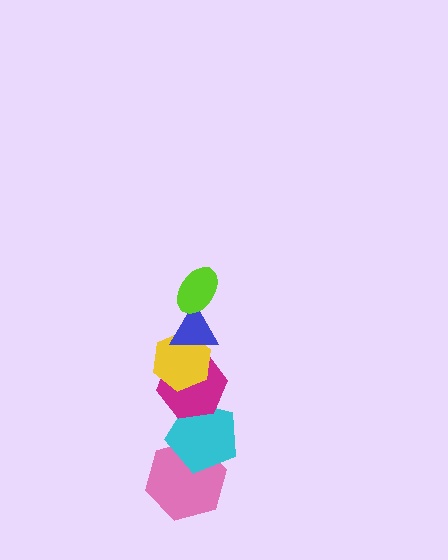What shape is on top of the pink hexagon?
The cyan pentagon is on top of the pink hexagon.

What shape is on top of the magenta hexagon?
The yellow hexagon is on top of the magenta hexagon.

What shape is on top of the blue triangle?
The lime ellipse is on top of the blue triangle.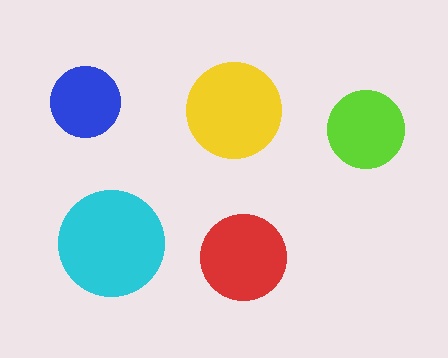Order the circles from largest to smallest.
the cyan one, the yellow one, the red one, the lime one, the blue one.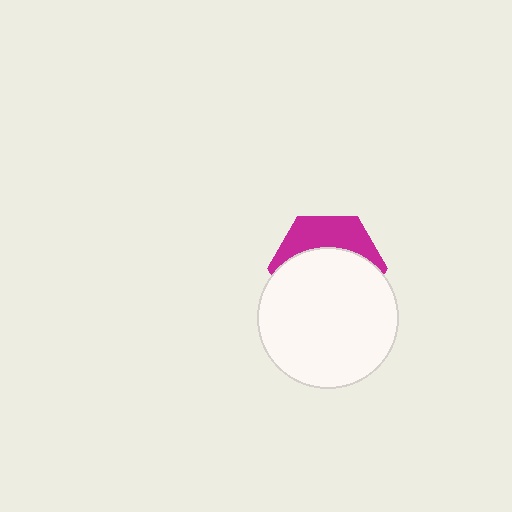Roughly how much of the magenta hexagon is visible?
A small part of it is visible (roughly 36%).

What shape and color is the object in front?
The object in front is a white circle.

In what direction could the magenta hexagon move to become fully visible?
The magenta hexagon could move up. That would shift it out from behind the white circle entirely.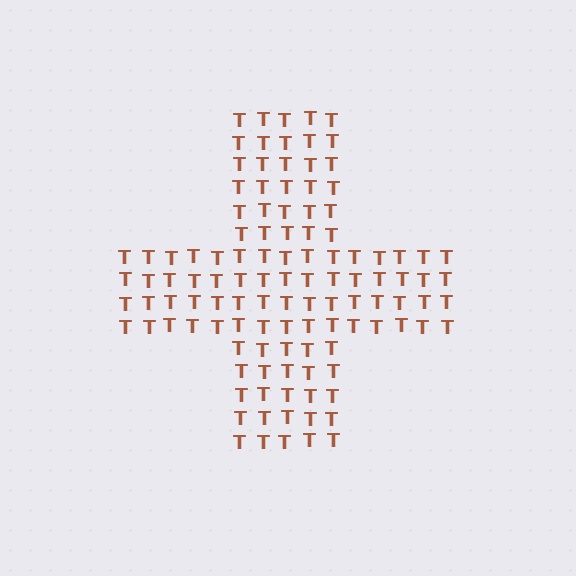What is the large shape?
The large shape is a cross.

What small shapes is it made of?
It is made of small letter T's.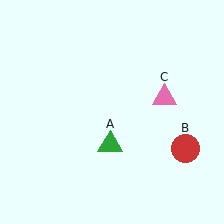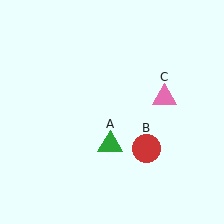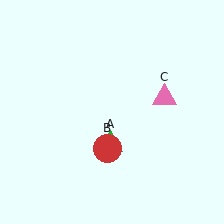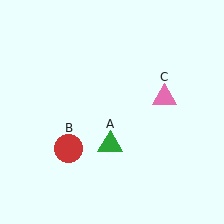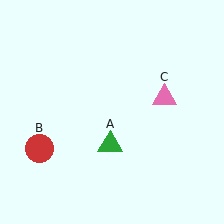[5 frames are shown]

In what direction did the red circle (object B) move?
The red circle (object B) moved left.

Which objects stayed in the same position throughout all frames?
Green triangle (object A) and pink triangle (object C) remained stationary.